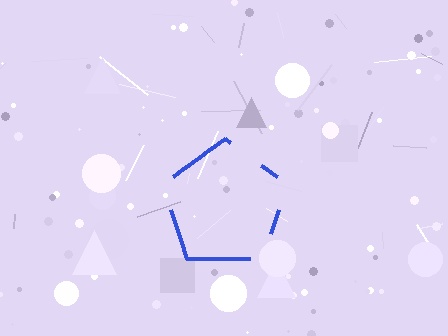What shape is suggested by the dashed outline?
The dashed outline suggests a pentagon.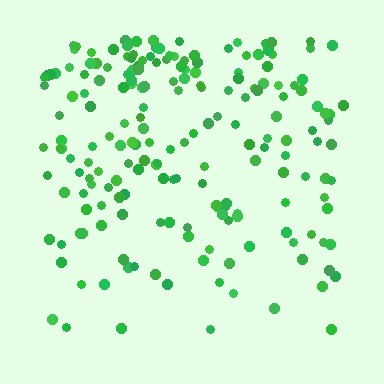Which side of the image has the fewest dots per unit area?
The bottom.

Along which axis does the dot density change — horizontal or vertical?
Vertical.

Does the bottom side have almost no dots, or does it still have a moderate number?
Still a moderate number, just noticeably fewer than the top.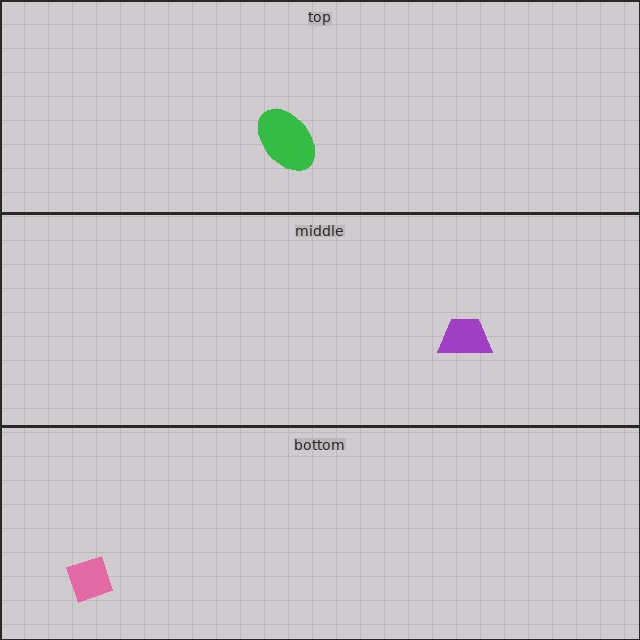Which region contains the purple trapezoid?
The middle region.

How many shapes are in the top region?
1.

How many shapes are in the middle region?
1.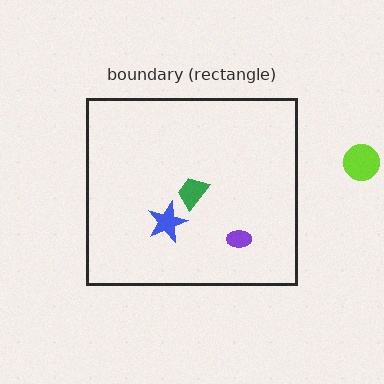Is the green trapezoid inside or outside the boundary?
Inside.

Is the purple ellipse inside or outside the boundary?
Inside.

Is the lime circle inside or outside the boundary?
Outside.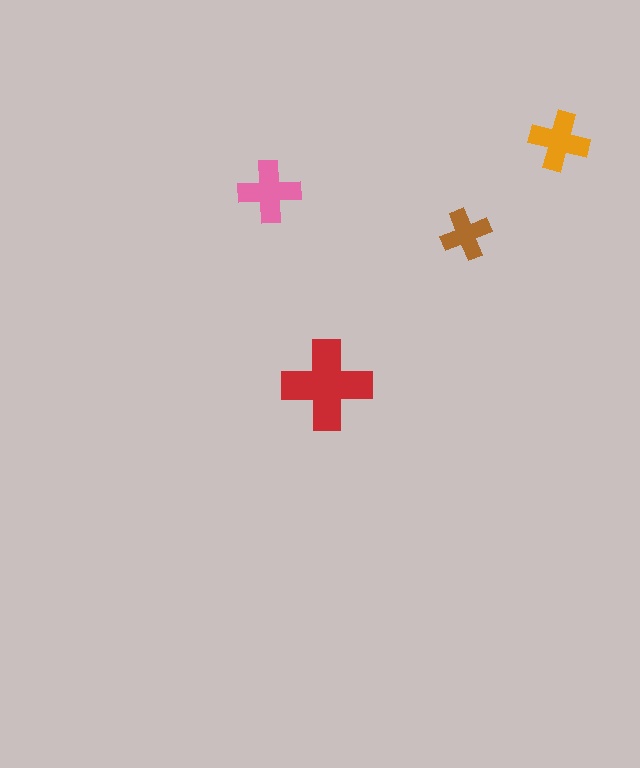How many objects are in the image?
There are 4 objects in the image.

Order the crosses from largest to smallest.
the red one, the pink one, the orange one, the brown one.